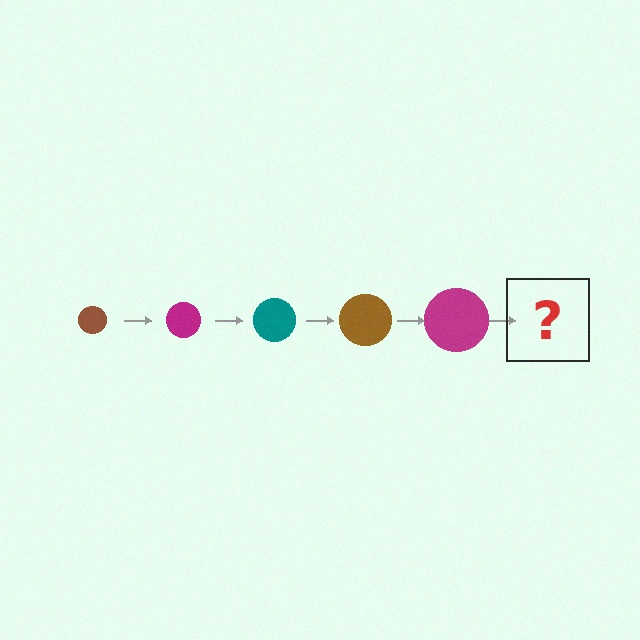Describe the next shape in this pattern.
It should be a teal circle, larger than the previous one.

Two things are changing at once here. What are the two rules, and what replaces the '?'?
The two rules are that the circle grows larger each step and the color cycles through brown, magenta, and teal. The '?' should be a teal circle, larger than the previous one.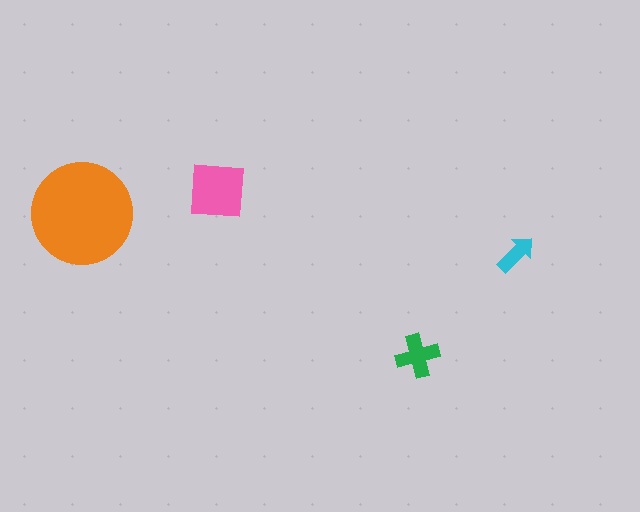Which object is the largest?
The orange circle.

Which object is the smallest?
The cyan arrow.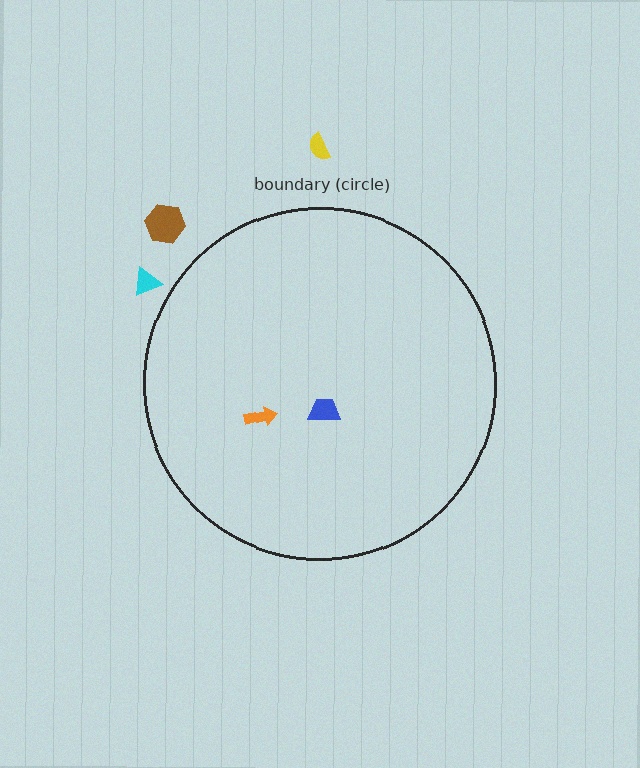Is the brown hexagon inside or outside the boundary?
Outside.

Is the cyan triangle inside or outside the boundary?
Outside.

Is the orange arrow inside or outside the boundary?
Inside.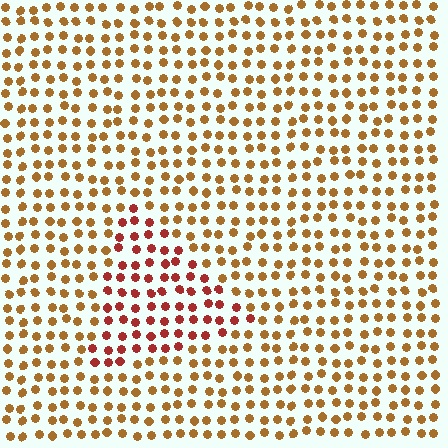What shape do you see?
I see a triangle.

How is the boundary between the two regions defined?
The boundary is defined purely by a slight shift in hue (about 33 degrees). Spacing, size, and orientation are identical on both sides.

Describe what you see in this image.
The image is filled with small brown elements in a uniform arrangement. A triangle-shaped region is visible where the elements are tinted to a slightly different hue, forming a subtle color boundary.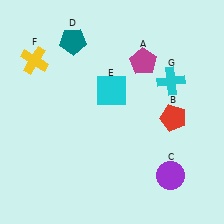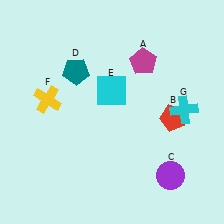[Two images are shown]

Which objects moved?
The objects that moved are: the teal pentagon (D), the yellow cross (F), the cyan cross (G).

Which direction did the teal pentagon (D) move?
The teal pentagon (D) moved down.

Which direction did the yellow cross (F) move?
The yellow cross (F) moved down.